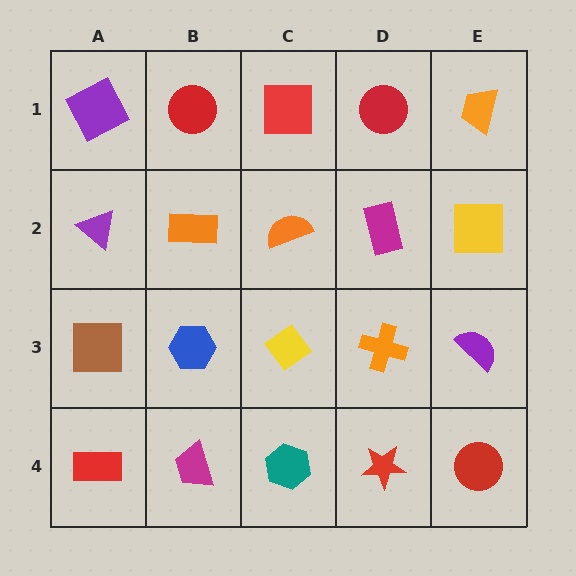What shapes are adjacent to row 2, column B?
A red circle (row 1, column B), a blue hexagon (row 3, column B), a purple triangle (row 2, column A), an orange semicircle (row 2, column C).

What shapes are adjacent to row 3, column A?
A purple triangle (row 2, column A), a red rectangle (row 4, column A), a blue hexagon (row 3, column B).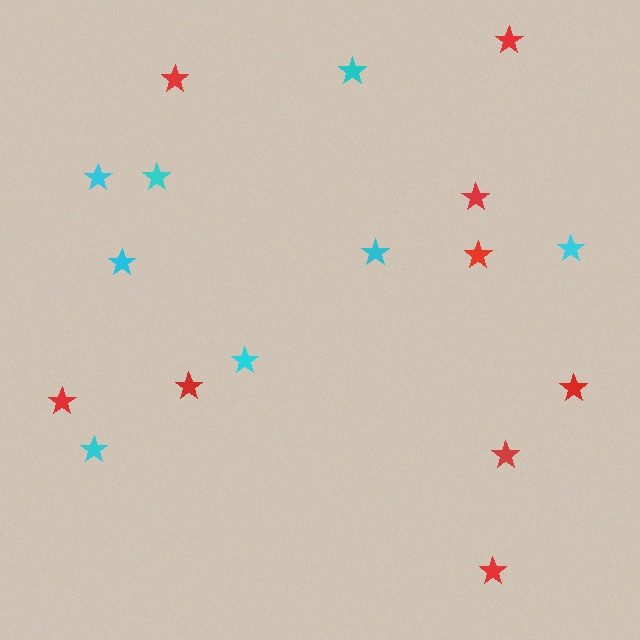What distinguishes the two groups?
There are 2 groups: one group of cyan stars (8) and one group of red stars (9).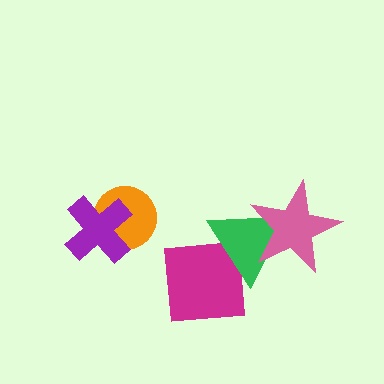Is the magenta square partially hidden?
Yes, it is partially covered by another shape.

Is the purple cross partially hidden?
No, no other shape covers it.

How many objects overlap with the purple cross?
1 object overlaps with the purple cross.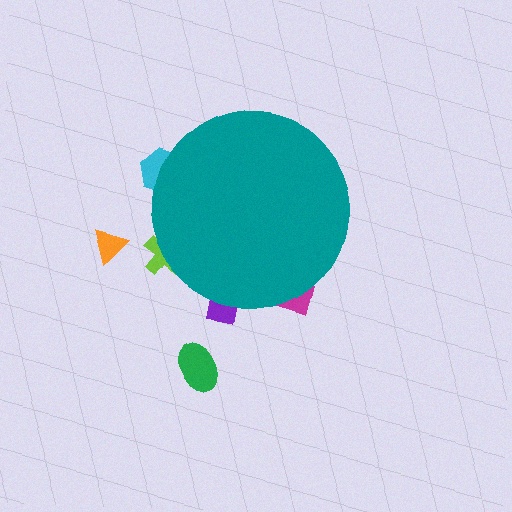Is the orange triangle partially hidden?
No, the orange triangle is fully visible.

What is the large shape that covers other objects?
A teal circle.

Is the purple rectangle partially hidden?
Yes, the purple rectangle is partially hidden behind the teal circle.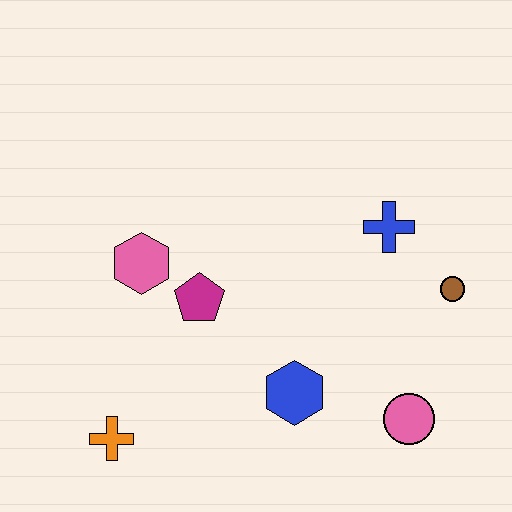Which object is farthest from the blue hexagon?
The pink hexagon is farthest from the blue hexagon.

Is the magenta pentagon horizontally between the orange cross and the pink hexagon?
No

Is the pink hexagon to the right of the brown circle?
No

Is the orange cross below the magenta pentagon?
Yes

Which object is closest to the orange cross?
The magenta pentagon is closest to the orange cross.